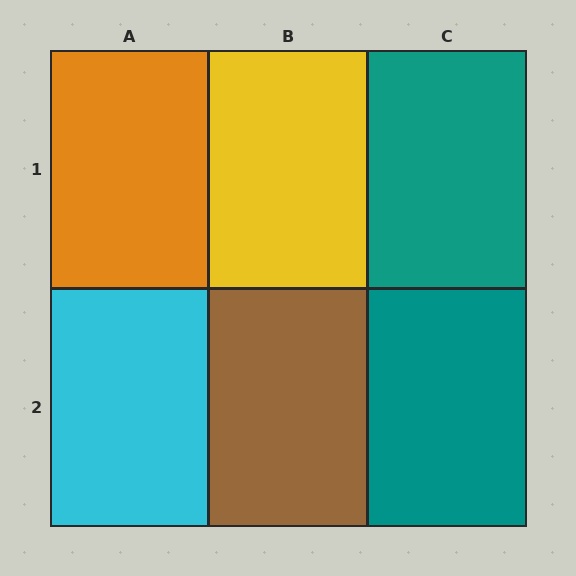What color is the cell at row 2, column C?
Teal.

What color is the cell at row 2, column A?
Cyan.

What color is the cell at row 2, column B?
Brown.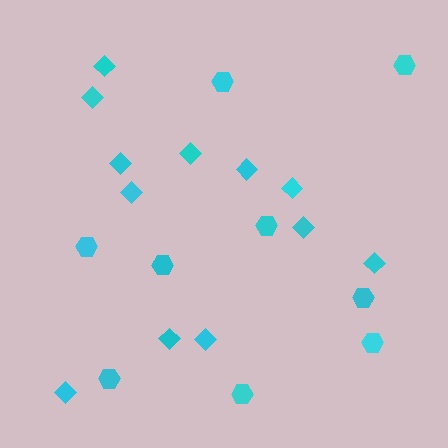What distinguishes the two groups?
There are 2 groups: one group of diamonds (12) and one group of hexagons (9).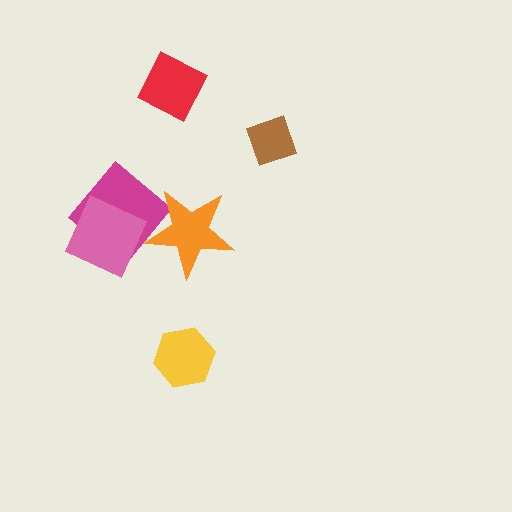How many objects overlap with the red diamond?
0 objects overlap with the red diamond.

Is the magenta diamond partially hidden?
Yes, it is partially covered by another shape.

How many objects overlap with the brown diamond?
0 objects overlap with the brown diamond.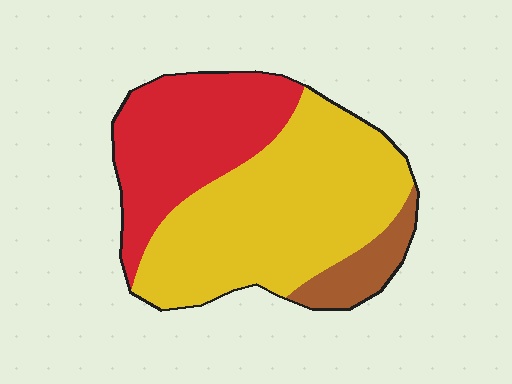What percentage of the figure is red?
Red covers 34% of the figure.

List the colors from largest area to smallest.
From largest to smallest: yellow, red, brown.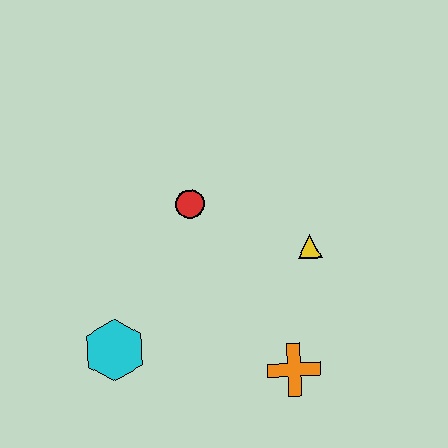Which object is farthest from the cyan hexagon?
The yellow triangle is farthest from the cyan hexagon.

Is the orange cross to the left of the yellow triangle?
Yes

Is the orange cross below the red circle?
Yes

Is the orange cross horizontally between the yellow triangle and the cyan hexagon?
Yes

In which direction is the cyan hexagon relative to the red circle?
The cyan hexagon is below the red circle.